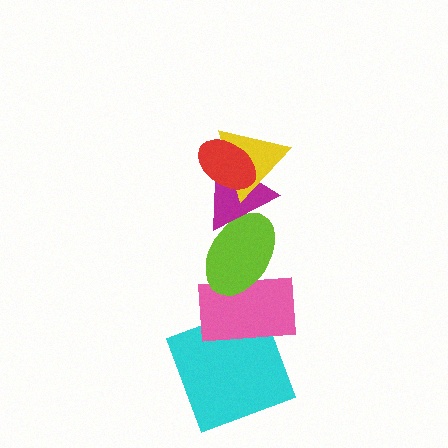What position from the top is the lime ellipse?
The lime ellipse is 4th from the top.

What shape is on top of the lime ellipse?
The magenta triangle is on top of the lime ellipse.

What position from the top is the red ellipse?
The red ellipse is 1st from the top.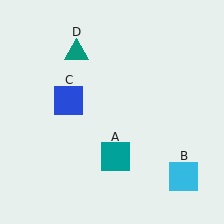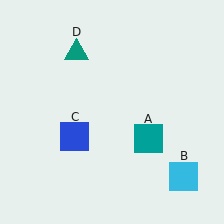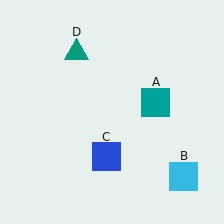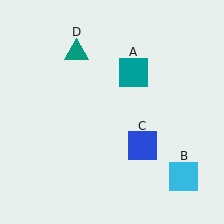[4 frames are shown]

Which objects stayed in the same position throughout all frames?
Cyan square (object B) and teal triangle (object D) remained stationary.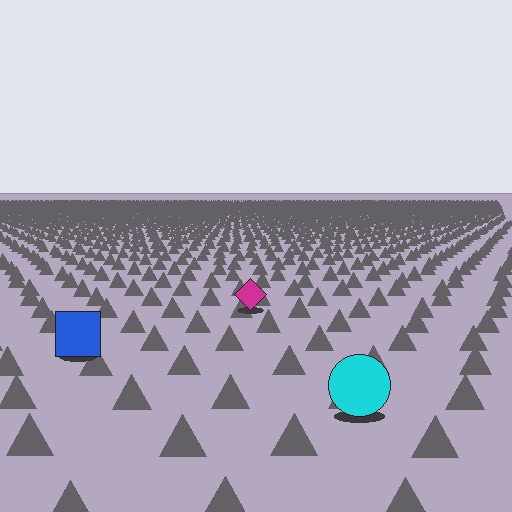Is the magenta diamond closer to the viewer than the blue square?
No. The blue square is closer — you can tell from the texture gradient: the ground texture is coarser near it.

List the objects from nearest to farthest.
From nearest to farthest: the cyan circle, the blue square, the magenta diamond.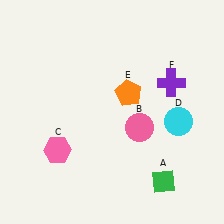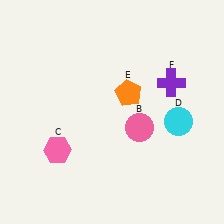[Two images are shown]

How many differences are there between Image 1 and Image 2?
There is 1 difference between the two images.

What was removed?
The green diamond (A) was removed in Image 2.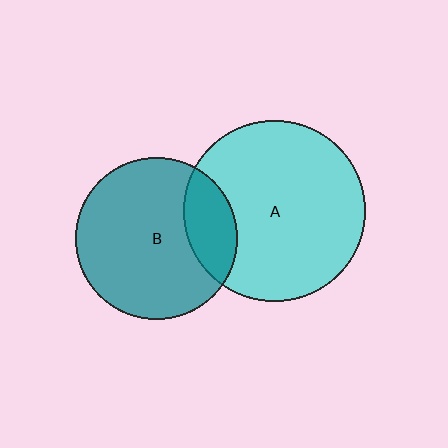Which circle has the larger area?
Circle A (cyan).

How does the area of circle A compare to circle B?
Approximately 1.3 times.